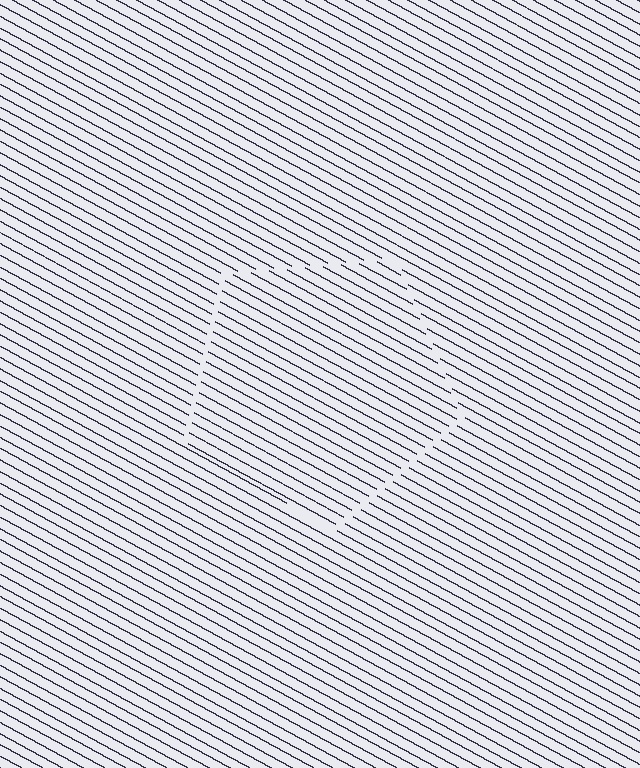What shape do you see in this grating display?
An illusory pentagon. The interior of the shape contains the same grating, shifted by half a period — the contour is defined by the phase discontinuity where line-ends from the inner and outer gratings abut.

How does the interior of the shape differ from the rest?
The interior of the shape contains the same grating, shifted by half a period — the contour is defined by the phase discontinuity where line-ends from the inner and outer gratings abut.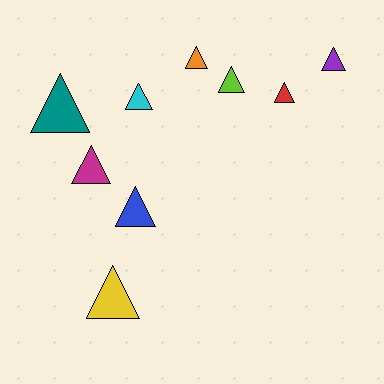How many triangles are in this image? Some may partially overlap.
There are 9 triangles.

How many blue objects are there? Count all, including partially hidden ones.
There is 1 blue object.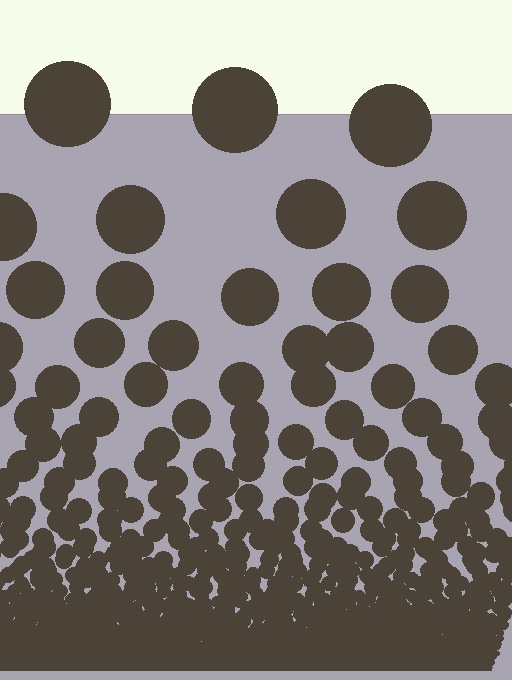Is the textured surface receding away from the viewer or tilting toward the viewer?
The surface appears to tilt toward the viewer. Texture elements get larger and sparser toward the top.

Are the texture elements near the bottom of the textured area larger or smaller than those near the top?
Smaller. The gradient is inverted — elements near the bottom are smaller and denser.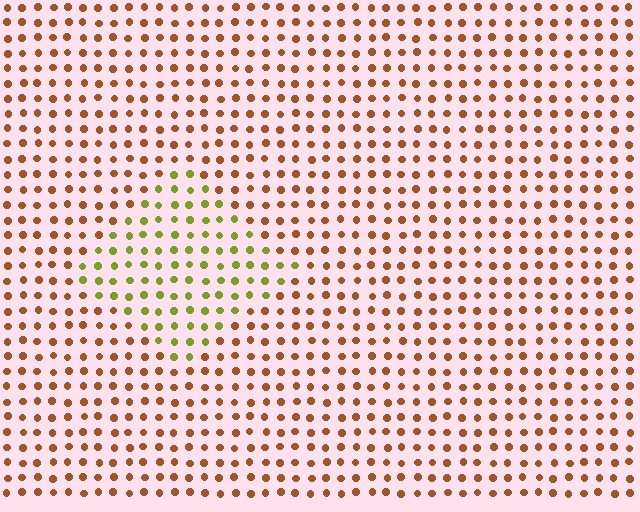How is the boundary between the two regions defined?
The boundary is defined purely by a slight shift in hue (about 54 degrees). Spacing, size, and orientation are identical on both sides.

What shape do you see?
I see a diamond.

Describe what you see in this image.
The image is filled with small brown elements in a uniform arrangement. A diamond-shaped region is visible where the elements are tinted to a slightly different hue, forming a subtle color boundary.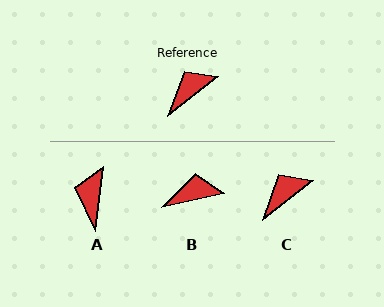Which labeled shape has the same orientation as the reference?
C.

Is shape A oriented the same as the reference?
No, it is off by about 45 degrees.